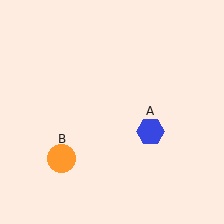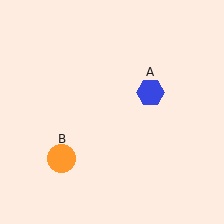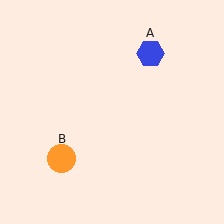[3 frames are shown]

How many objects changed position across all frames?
1 object changed position: blue hexagon (object A).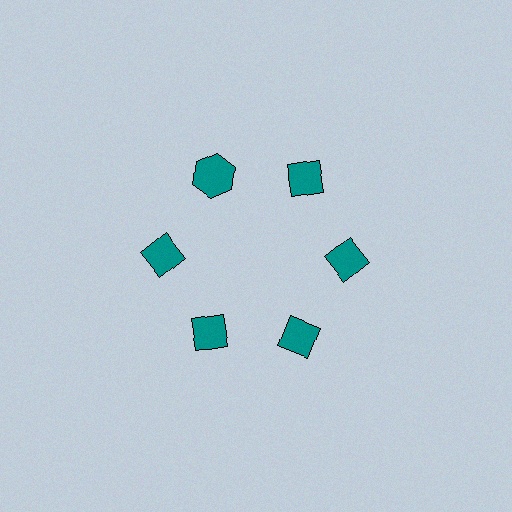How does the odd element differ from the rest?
It has a different shape: hexagon instead of diamond.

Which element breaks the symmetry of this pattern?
The teal hexagon at roughly the 11 o'clock position breaks the symmetry. All other shapes are teal diamonds.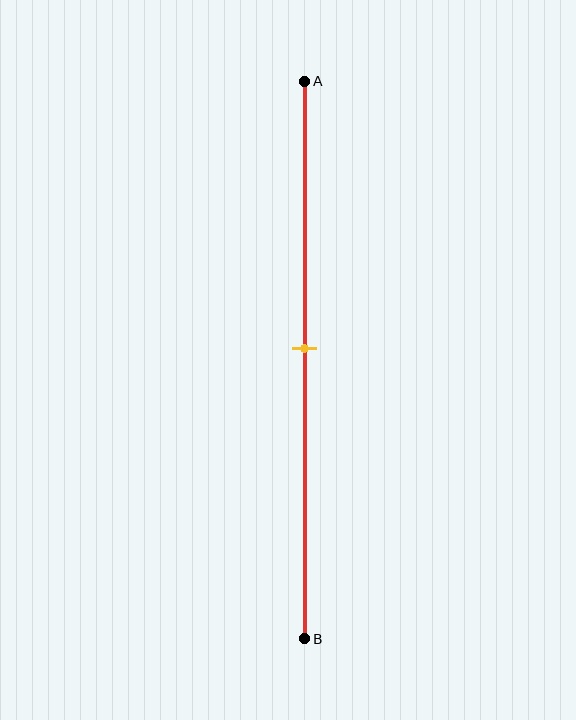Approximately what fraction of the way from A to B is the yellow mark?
The yellow mark is approximately 50% of the way from A to B.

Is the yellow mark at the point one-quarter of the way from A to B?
No, the mark is at about 50% from A, not at the 25% one-quarter point.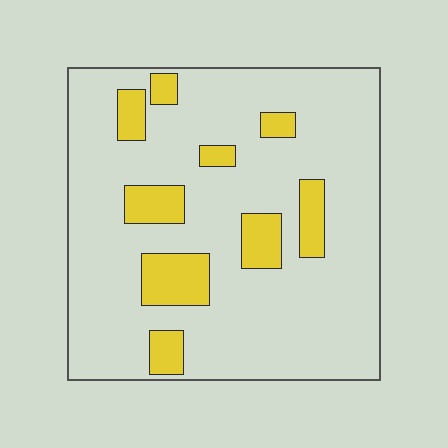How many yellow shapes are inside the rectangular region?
9.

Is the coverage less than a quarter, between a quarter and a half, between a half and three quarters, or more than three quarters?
Less than a quarter.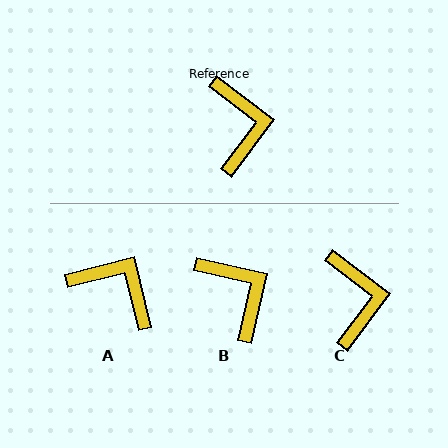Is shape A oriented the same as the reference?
No, it is off by about 51 degrees.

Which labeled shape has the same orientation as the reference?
C.